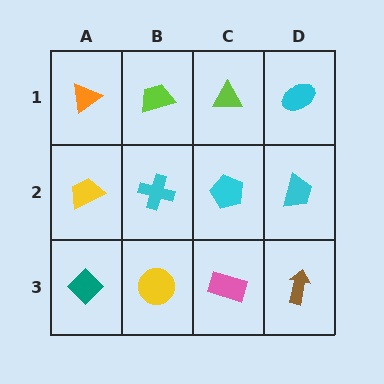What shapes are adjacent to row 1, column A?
A yellow trapezoid (row 2, column A), a lime trapezoid (row 1, column B).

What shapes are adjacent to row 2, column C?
A lime triangle (row 1, column C), a pink rectangle (row 3, column C), a cyan cross (row 2, column B), a cyan trapezoid (row 2, column D).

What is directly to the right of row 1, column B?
A lime triangle.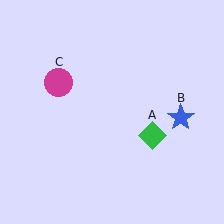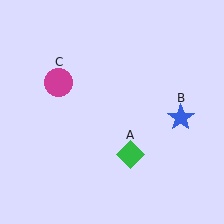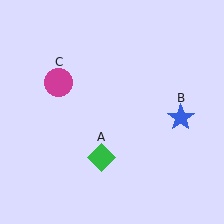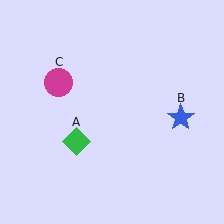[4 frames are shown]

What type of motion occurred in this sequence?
The green diamond (object A) rotated clockwise around the center of the scene.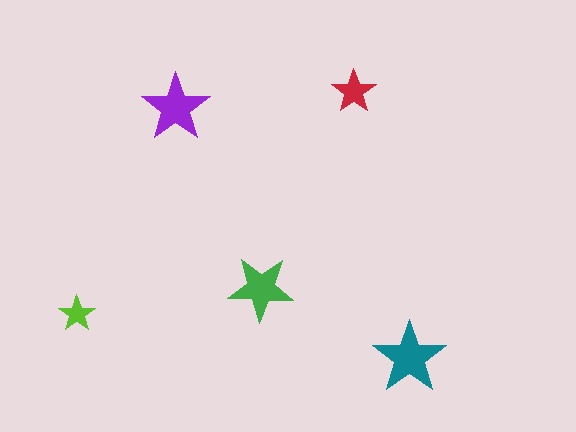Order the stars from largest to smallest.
the teal one, the purple one, the green one, the red one, the lime one.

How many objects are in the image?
There are 5 objects in the image.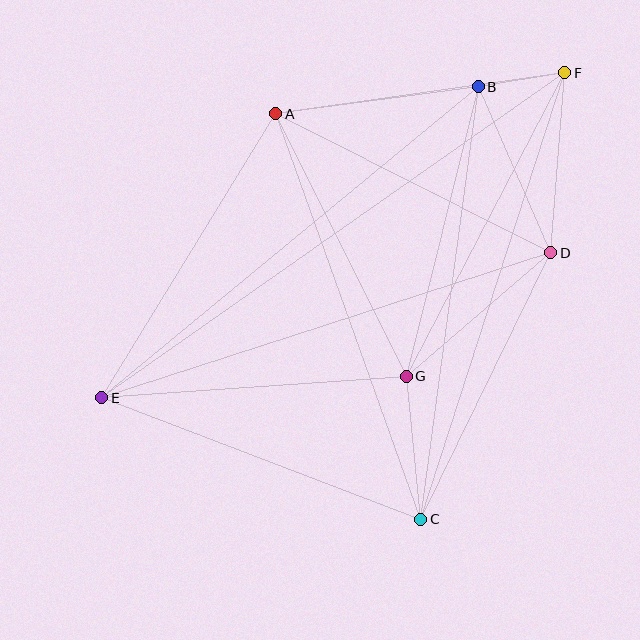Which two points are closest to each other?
Points B and F are closest to each other.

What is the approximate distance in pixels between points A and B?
The distance between A and B is approximately 205 pixels.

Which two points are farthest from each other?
Points E and F are farthest from each other.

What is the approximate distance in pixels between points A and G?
The distance between A and G is approximately 293 pixels.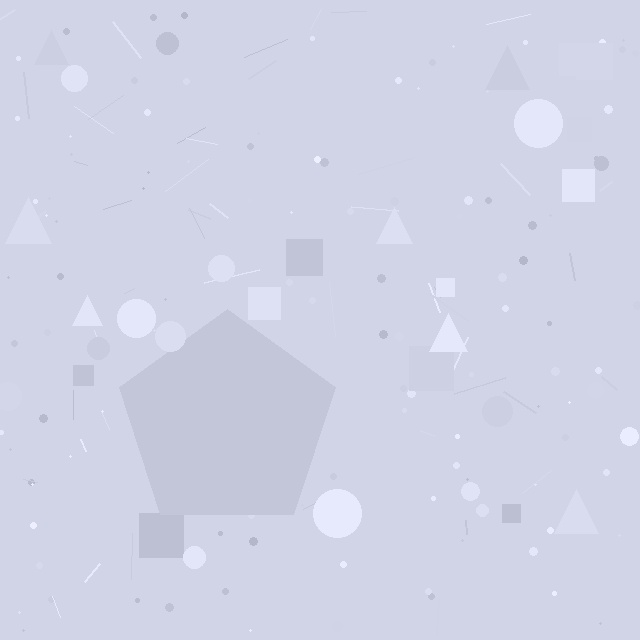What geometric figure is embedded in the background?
A pentagon is embedded in the background.